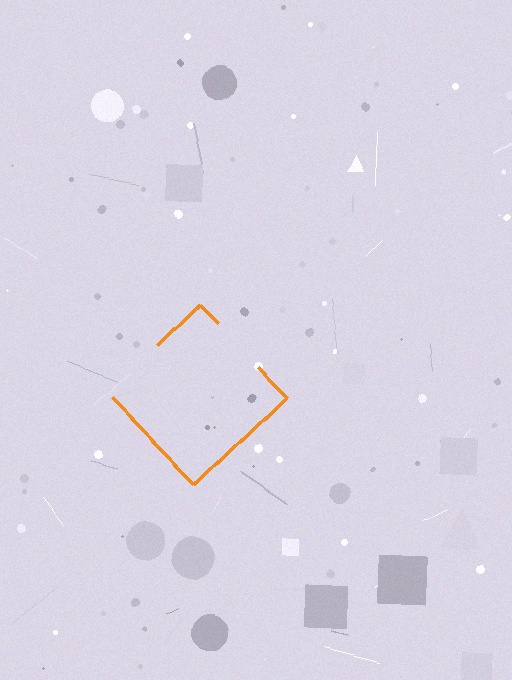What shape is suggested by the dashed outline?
The dashed outline suggests a diamond.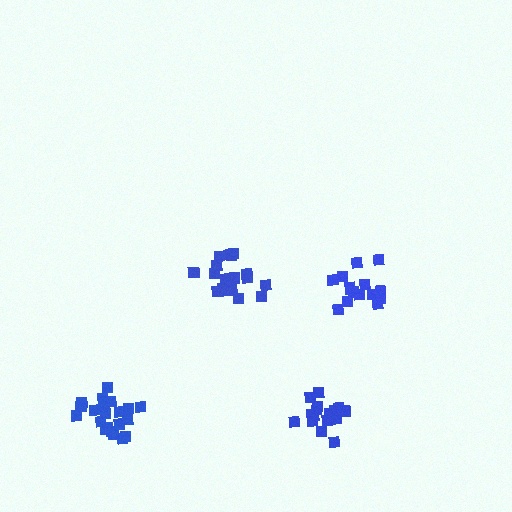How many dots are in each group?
Group 1: 19 dots, Group 2: 15 dots, Group 3: 17 dots, Group 4: 21 dots (72 total).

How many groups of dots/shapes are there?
There are 4 groups.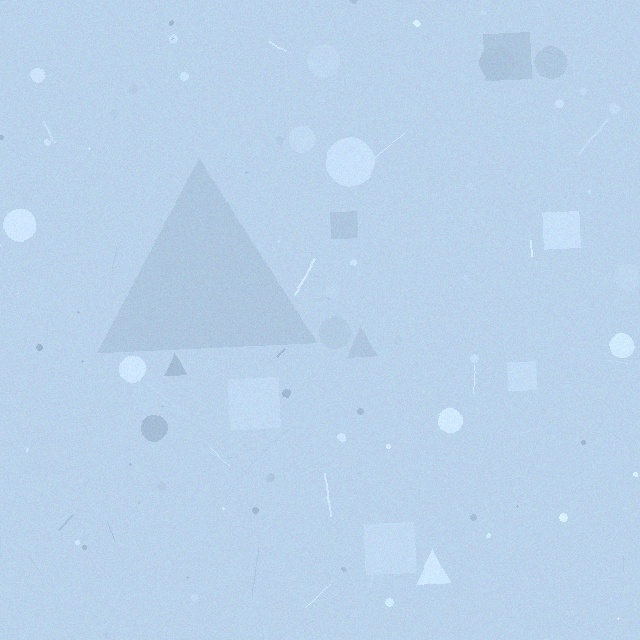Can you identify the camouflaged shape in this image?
The camouflaged shape is a triangle.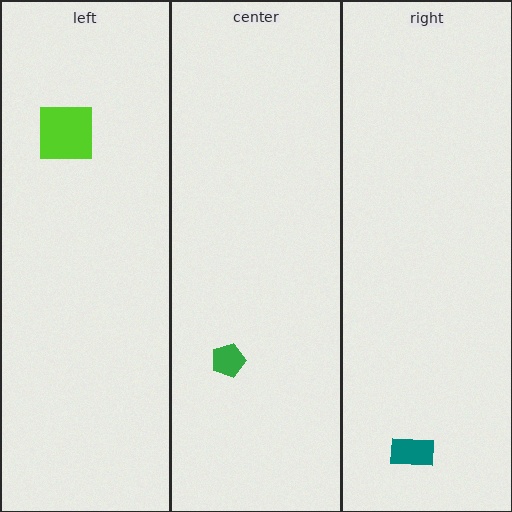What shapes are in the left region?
The lime square.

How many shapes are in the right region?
1.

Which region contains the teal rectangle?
The right region.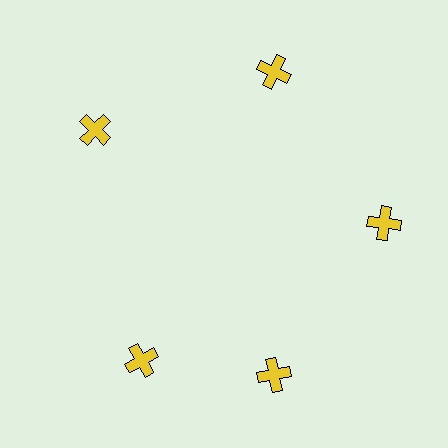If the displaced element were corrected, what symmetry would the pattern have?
It would have 5-fold rotational symmetry — the pattern would map onto itself every 72 degrees.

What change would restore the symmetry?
The symmetry would be restored by rotating it back into even spacing with its neighbors so that all 5 crosses sit at equal angles and equal distance from the center.